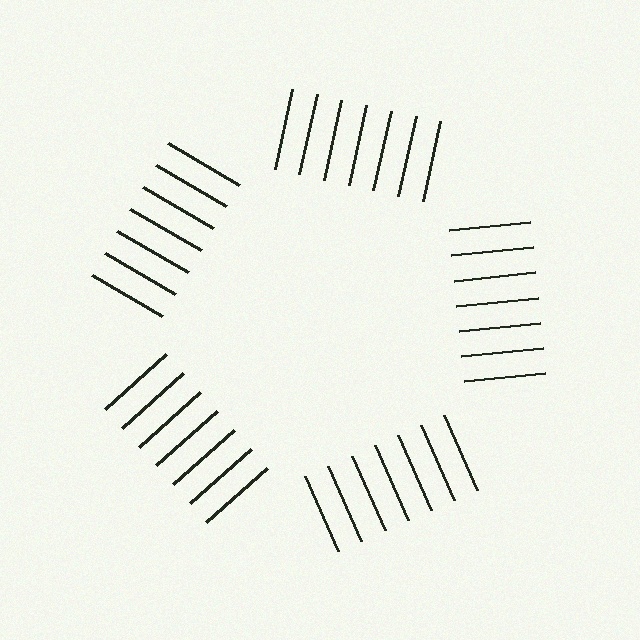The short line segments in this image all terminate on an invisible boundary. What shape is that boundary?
An illusory pentagon — the line segments terminate on its edges but no continuous stroke is drawn.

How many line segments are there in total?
35 — 7 along each of the 5 edges.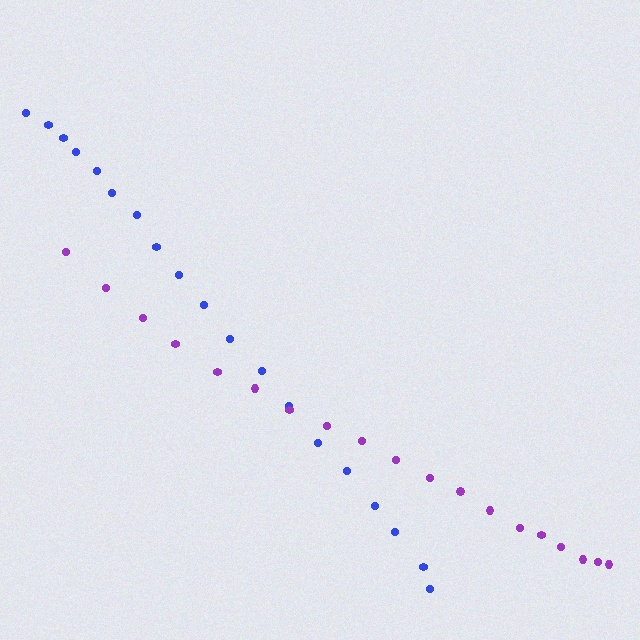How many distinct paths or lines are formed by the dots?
There are 2 distinct paths.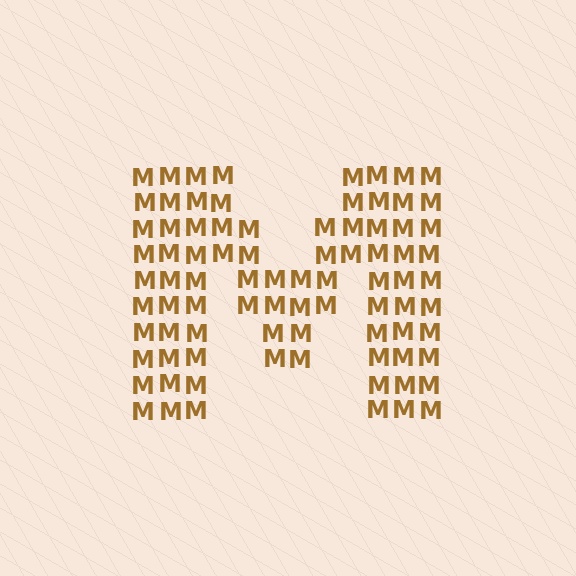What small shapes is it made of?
It is made of small letter M's.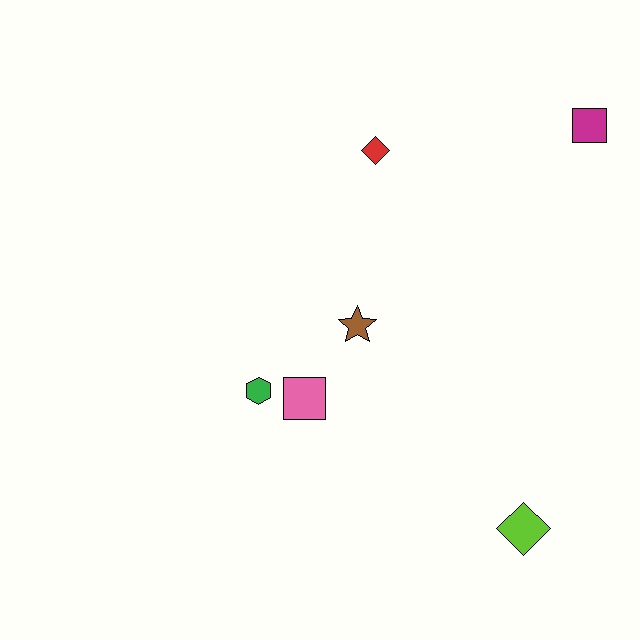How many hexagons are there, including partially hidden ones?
There is 1 hexagon.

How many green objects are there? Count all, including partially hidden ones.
There is 1 green object.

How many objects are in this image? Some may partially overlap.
There are 6 objects.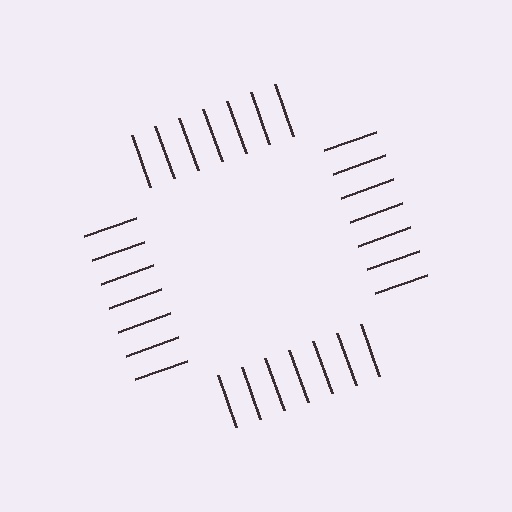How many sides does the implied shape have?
4 sides — the line-ends trace a square.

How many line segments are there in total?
28 — 7 along each of the 4 edges.